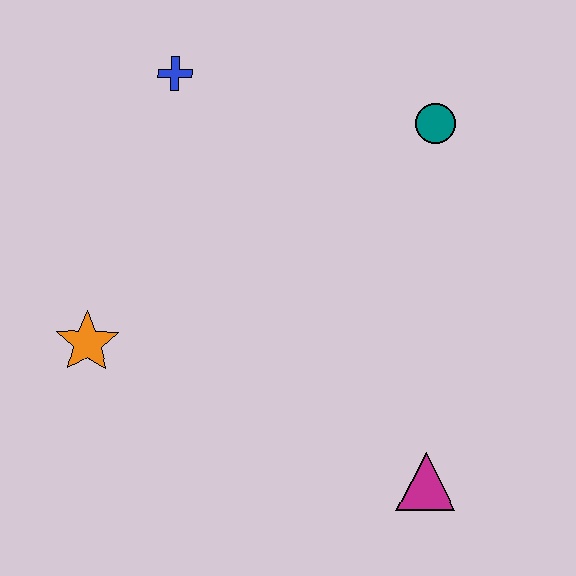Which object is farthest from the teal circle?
The orange star is farthest from the teal circle.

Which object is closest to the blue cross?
The teal circle is closest to the blue cross.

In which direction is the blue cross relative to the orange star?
The blue cross is above the orange star.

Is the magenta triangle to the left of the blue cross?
No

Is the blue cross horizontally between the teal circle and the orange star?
Yes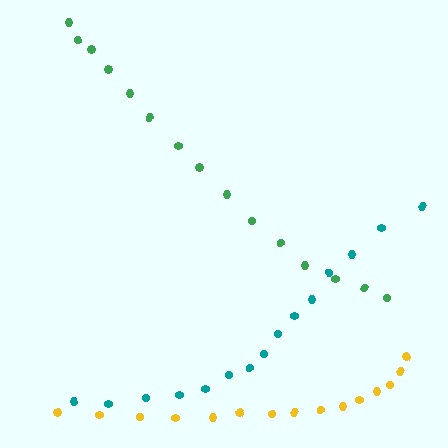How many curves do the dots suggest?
There are 3 distinct paths.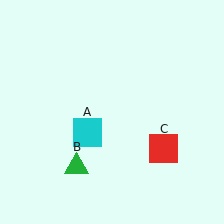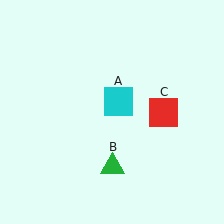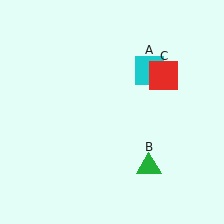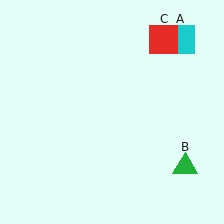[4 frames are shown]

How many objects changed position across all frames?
3 objects changed position: cyan square (object A), green triangle (object B), red square (object C).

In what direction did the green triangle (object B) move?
The green triangle (object B) moved right.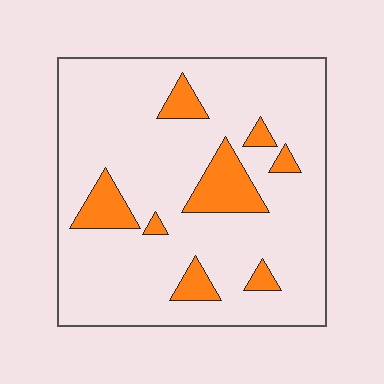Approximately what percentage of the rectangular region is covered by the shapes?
Approximately 15%.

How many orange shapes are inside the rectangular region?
8.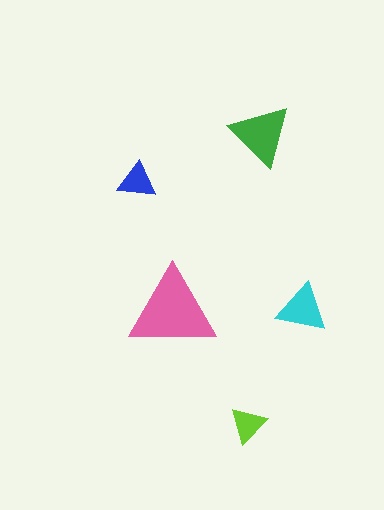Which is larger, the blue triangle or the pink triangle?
The pink one.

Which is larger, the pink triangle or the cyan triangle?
The pink one.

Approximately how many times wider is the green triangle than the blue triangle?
About 1.5 times wider.